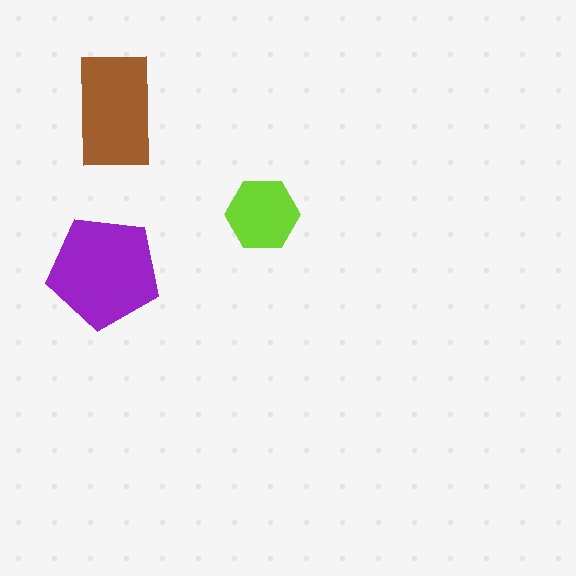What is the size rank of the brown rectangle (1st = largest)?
2nd.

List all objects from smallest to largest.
The lime hexagon, the brown rectangle, the purple pentagon.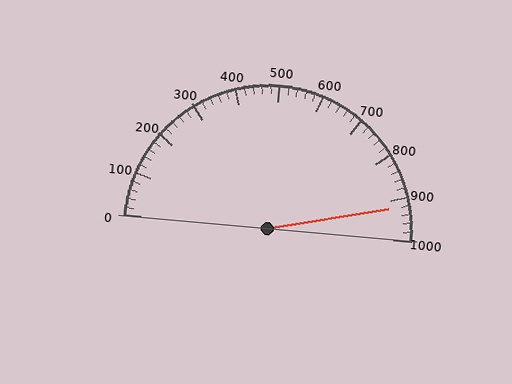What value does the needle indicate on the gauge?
The needle indicates approximately 920.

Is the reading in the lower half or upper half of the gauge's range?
The reading is in the upper half of the range (0 to 1000).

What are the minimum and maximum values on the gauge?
The gauge ranges from 0 to 1000.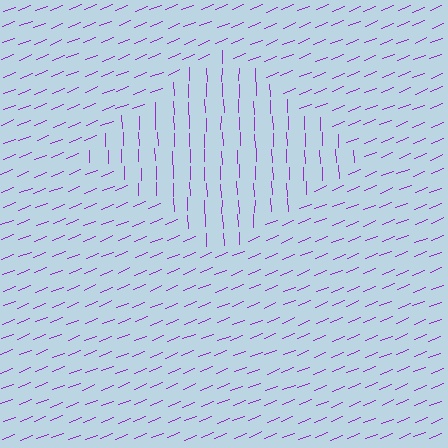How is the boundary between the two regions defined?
The boundary is defined purely by a change in line orientation (approximately 70 degrees difference). All lines are the same color and thickness.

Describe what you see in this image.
The image is filled with small purple line segments. A diamond region in the image has lines oriented differently from the surrounding lines, creating a visible texture boundary.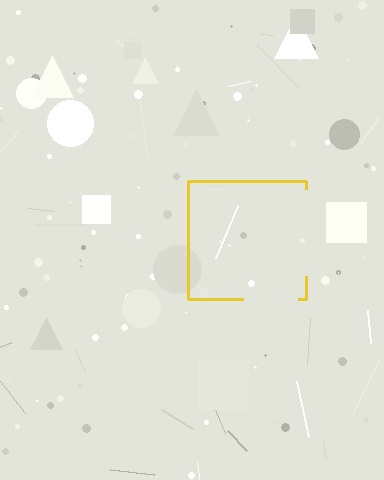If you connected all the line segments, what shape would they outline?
They would outline a square.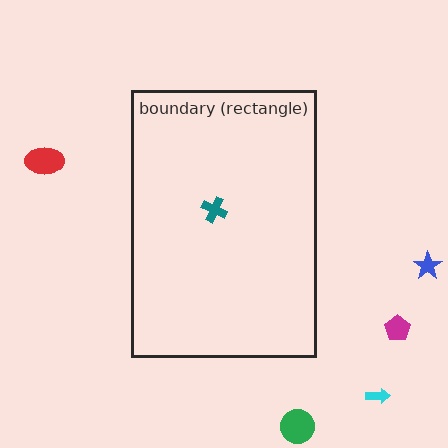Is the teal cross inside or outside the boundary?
Inside.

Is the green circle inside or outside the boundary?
Outside.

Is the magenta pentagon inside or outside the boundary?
Outside.